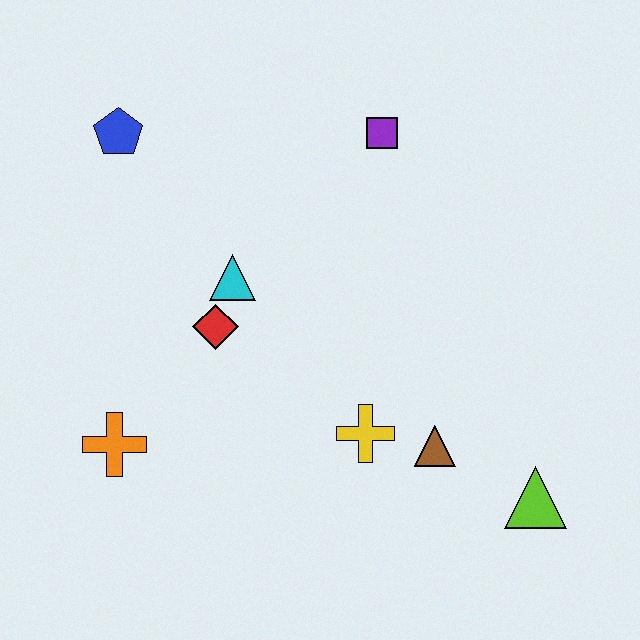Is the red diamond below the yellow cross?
No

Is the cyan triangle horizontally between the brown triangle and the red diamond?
Yes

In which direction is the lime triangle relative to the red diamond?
The lime triangle is to the right of the red diamond.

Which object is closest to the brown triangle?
The yellow cross is closest to the brown triangle.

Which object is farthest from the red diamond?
The lime triangle is farthest from the red diamond.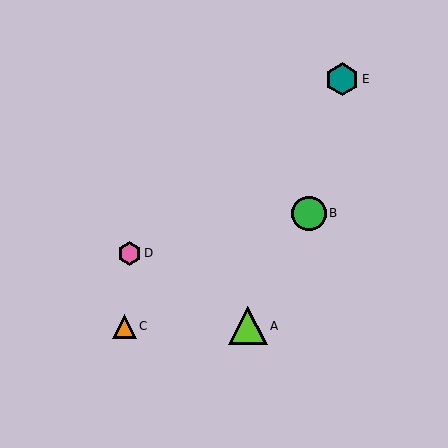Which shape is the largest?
The lime triangle (labeled A) is the largest.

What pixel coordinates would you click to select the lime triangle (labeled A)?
Click at (248, 326) to select the lime triangle A.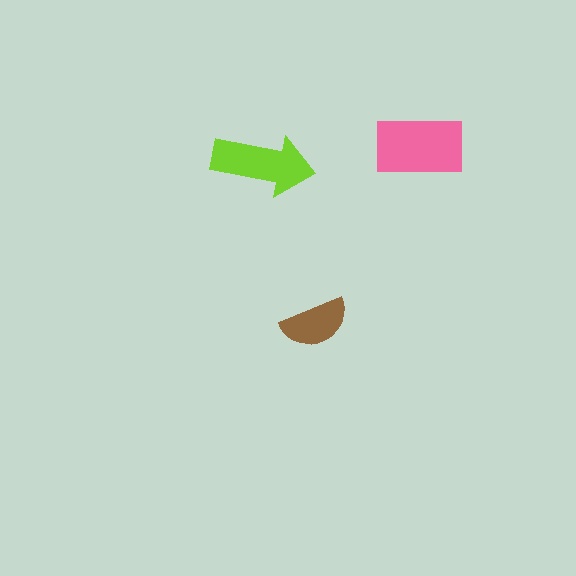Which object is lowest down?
The brown semicircle is bottommost.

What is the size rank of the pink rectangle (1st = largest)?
1st.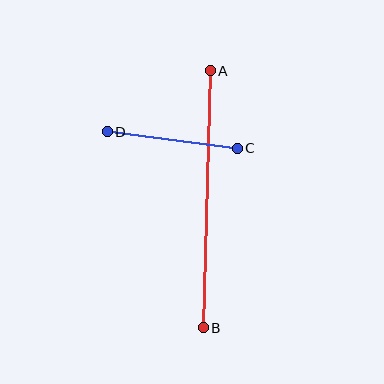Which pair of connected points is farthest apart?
Points A and B are farthest apart.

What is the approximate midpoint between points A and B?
The midpoint is at approximately (207, 199) pixels.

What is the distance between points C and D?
The distance is approximately 131 pixels.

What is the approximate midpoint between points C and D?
The midpoint is at approximately (172, 140) pixels.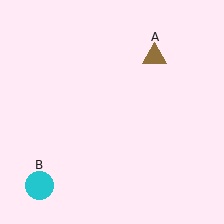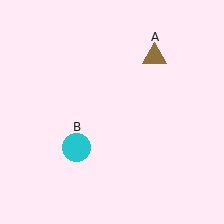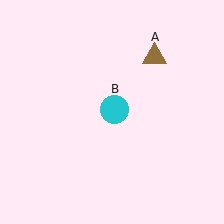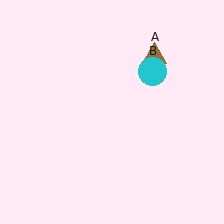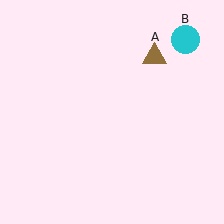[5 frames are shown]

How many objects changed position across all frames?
1 object changed position: cyan circle (object B).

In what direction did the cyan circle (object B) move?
The cyan circle (object B) moved up and to the right.